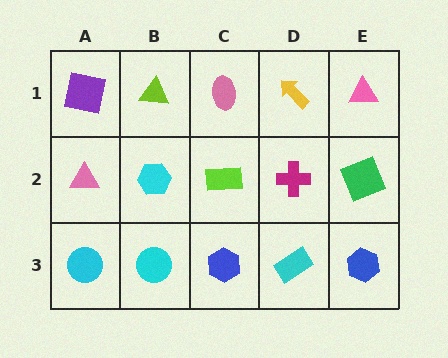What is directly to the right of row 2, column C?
A magenta cross.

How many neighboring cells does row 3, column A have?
2.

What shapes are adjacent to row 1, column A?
A pink triangle (row 2, column A), a lime triangle (row 1, column B).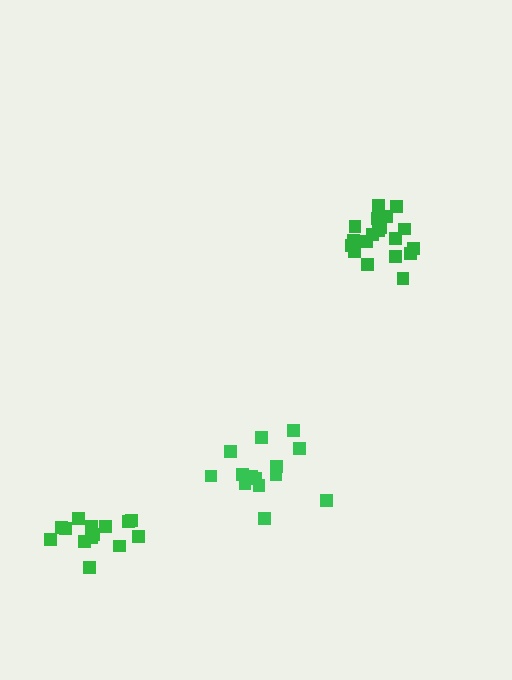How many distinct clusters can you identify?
There are 3 distinct clusters.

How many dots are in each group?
Group 1: 14 dots, Group 2: 19 dots, Group 3: 14 dots (47 total).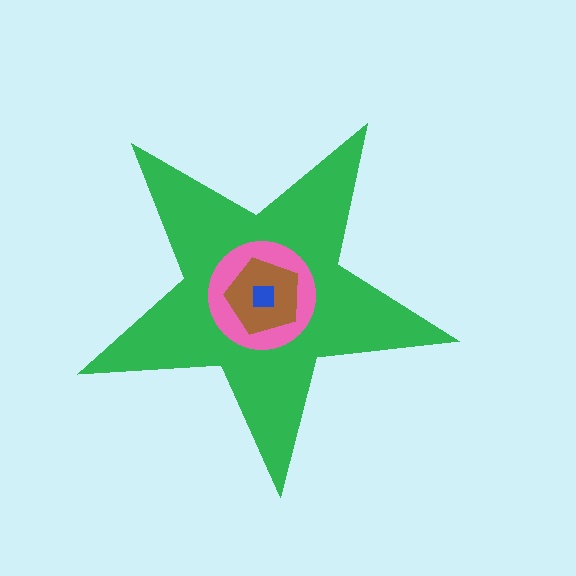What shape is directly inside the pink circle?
The brown pentagon.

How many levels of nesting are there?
4.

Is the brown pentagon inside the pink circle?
Yes.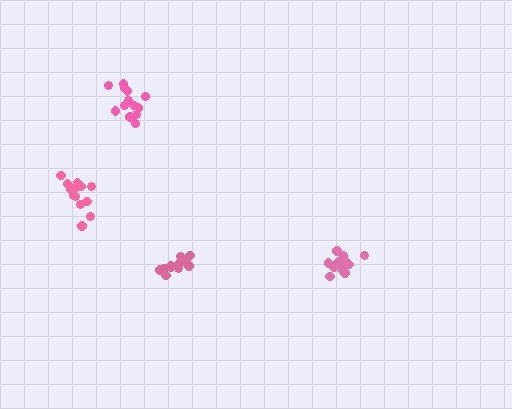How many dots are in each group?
Group 1: 13 dots, Group 2: 11 dots, Group 3: 13 dots, Group 4: 13 dots (50 total).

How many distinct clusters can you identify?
There are 4 distinct clusters.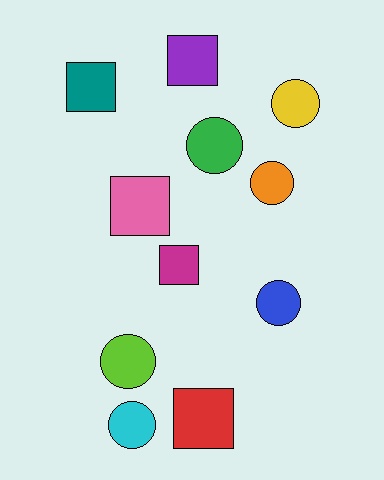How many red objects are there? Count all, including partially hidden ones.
There is 1 red object.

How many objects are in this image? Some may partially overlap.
There are 11 objects.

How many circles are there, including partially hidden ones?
There are 6 circles.